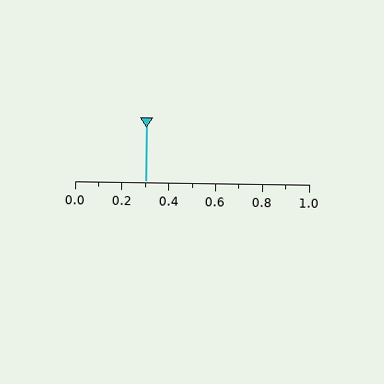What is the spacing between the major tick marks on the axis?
The major ticks are spaced 0.2 apart.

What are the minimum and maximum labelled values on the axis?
The axis runs from 0.0 to 1.0.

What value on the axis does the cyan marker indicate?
The marker indicates approximately 0.3.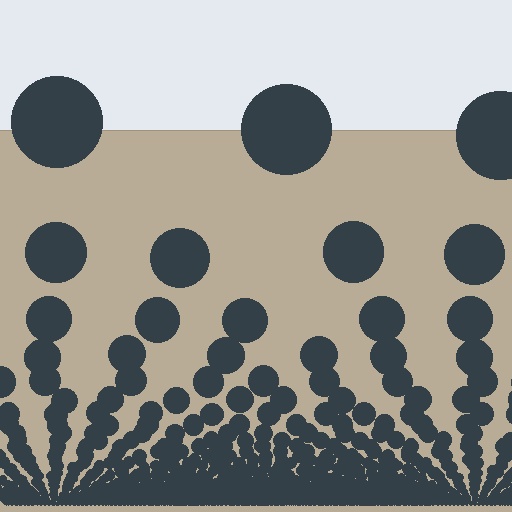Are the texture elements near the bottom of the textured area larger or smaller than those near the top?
Smaller. The gradient is inverted — elements near the bottom are smaller and denser.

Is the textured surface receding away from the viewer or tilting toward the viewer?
The surface appears to tilt toward the viewer. Texture elements get larger and sparser toward the top.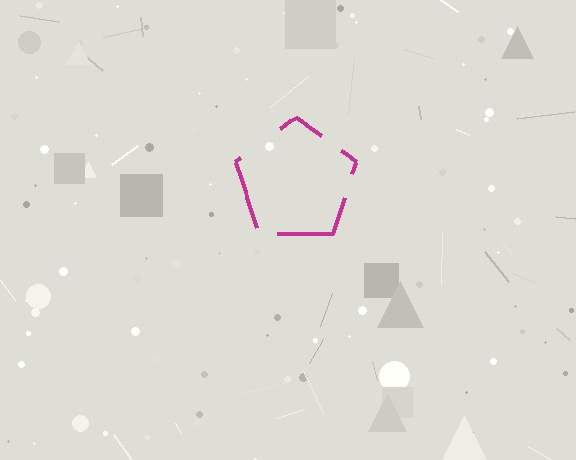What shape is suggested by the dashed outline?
The dashed outline suggests a pentagon.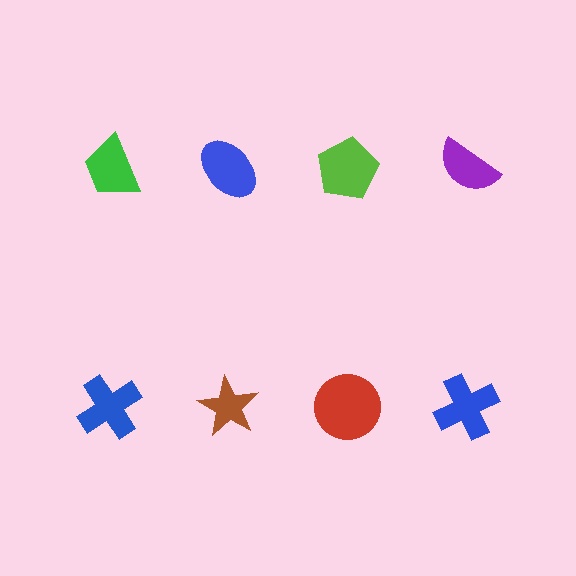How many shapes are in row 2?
4 shapes.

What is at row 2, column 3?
A red circle.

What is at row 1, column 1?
A green trapezoid.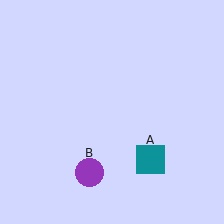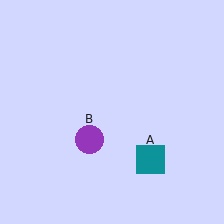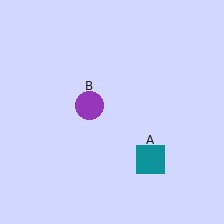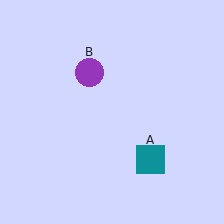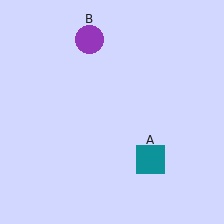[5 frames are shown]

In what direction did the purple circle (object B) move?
The purple circle (object B) moved up.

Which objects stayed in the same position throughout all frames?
Teal square (object A) remained stationary.